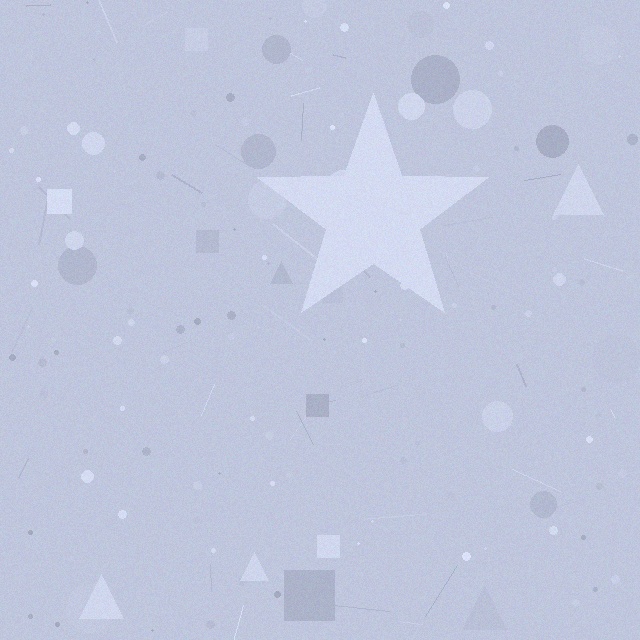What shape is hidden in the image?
A star is hidden in the image.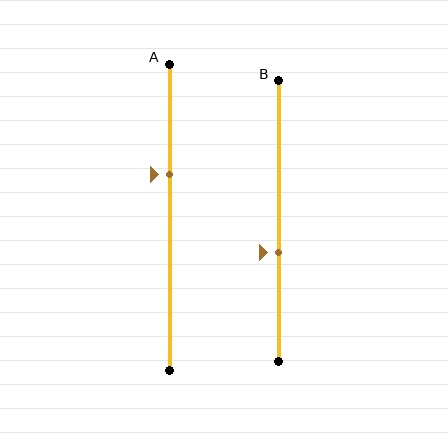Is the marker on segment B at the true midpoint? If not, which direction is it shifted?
No, the marker on segment B is shifted downward by about 11% of the segment length.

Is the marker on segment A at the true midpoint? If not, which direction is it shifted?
No, the marker on segment A is shifted upward by about 14% of the segment length.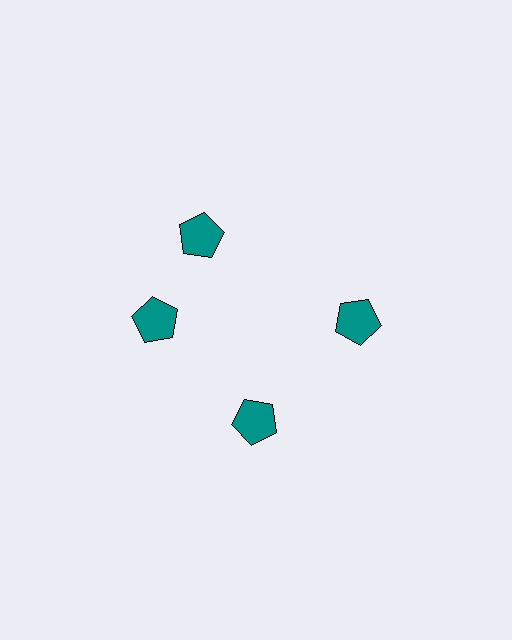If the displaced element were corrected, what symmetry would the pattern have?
It would have 4-fold rotational symmetry — the pattern would map onto itself every 90 degrees.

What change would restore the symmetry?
The symmetry would be restored by rotating it back into even spacing with its neighbors so that all 4 pentagons sit at equal angles and equal distance from the center.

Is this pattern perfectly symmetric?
No. The 4 teal pentagons are arranged in a ring, but one element near the 12 o'clock position is rotated out of alignment along the ring, breaking the 4-fold rotational symmetry.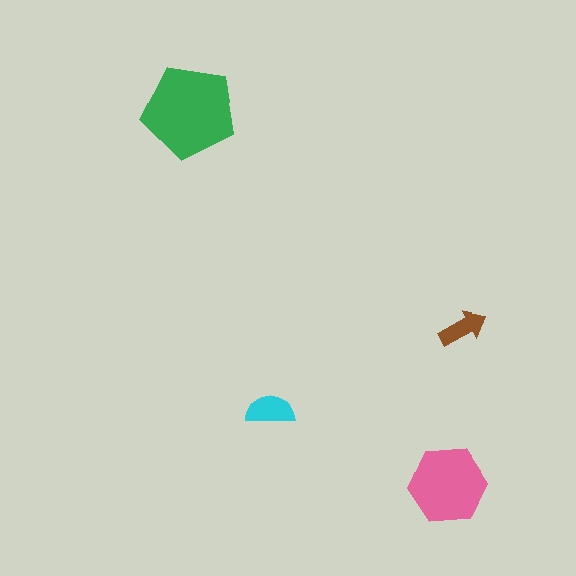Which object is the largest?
The green pentagon.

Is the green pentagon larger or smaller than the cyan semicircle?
Larger.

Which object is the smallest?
The brown arrow.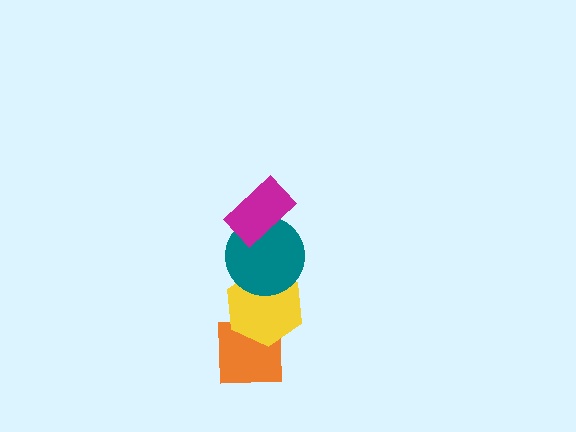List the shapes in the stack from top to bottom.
From top to bottom: the magenta rectangle, the teal circle, the yellow hexagon, the orange square.